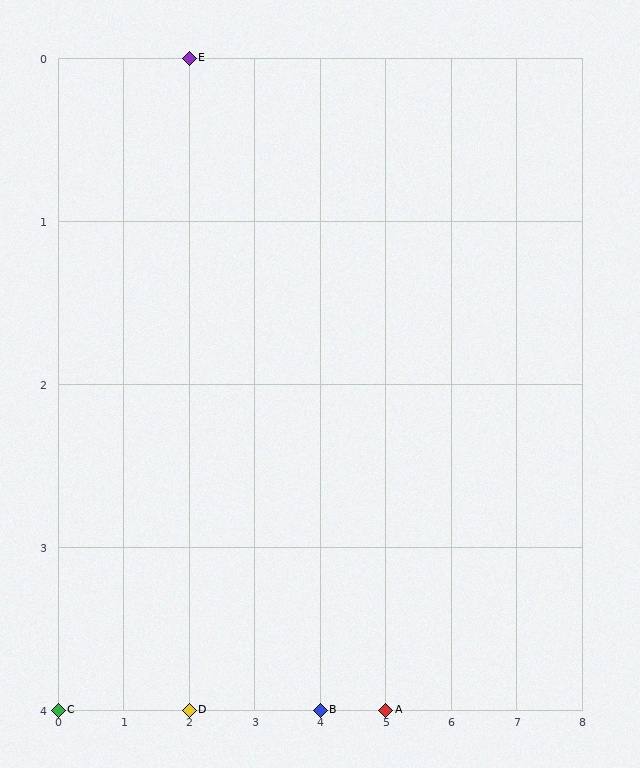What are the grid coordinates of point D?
Point D is at grid coordinates (2, 4).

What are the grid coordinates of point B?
Point B is at grid coordinates (4, 4).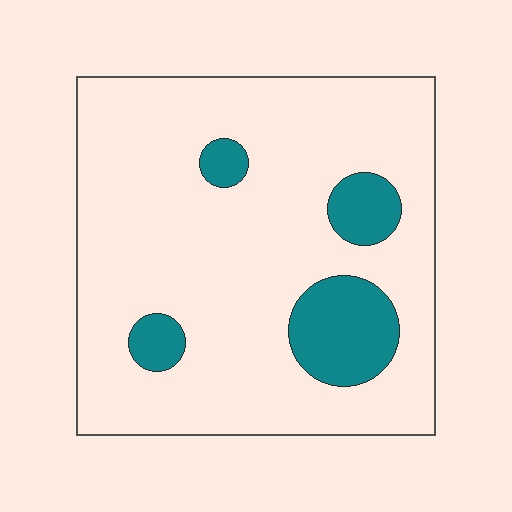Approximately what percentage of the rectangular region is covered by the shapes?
Approximately 15%.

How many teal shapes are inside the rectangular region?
4.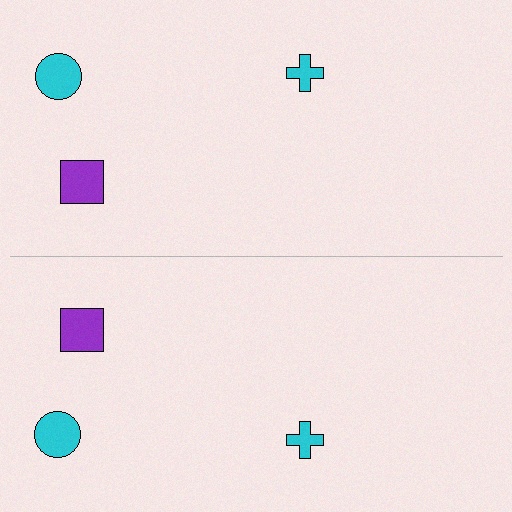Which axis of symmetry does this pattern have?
The pattern has a horizontal axis of symmetry running through the center of the image.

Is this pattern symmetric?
Yes, this pattern has bilateral (reflection) symmetry.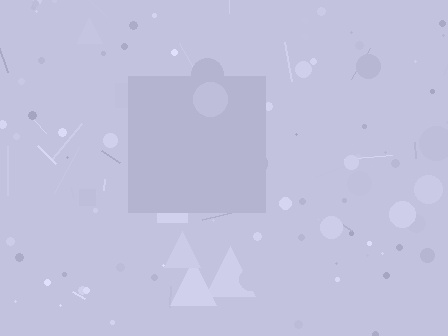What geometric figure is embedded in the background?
A square is embedded in the background.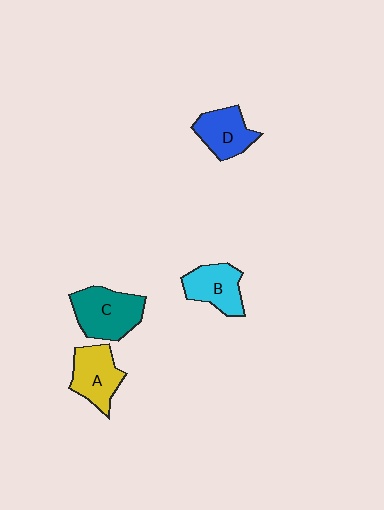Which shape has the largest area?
Shape C (teal).